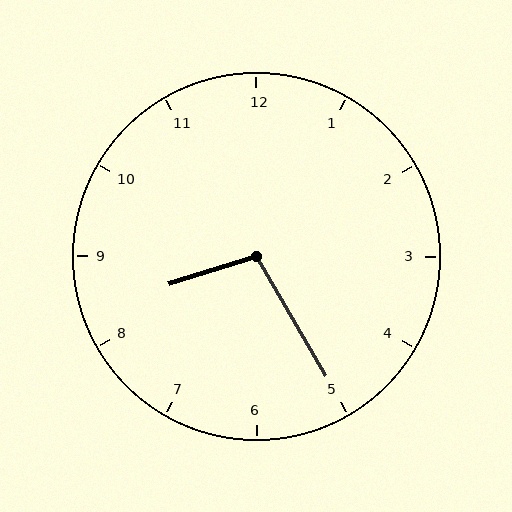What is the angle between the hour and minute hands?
Approximately 102 degrees.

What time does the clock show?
8:25.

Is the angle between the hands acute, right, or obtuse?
It is obtuse.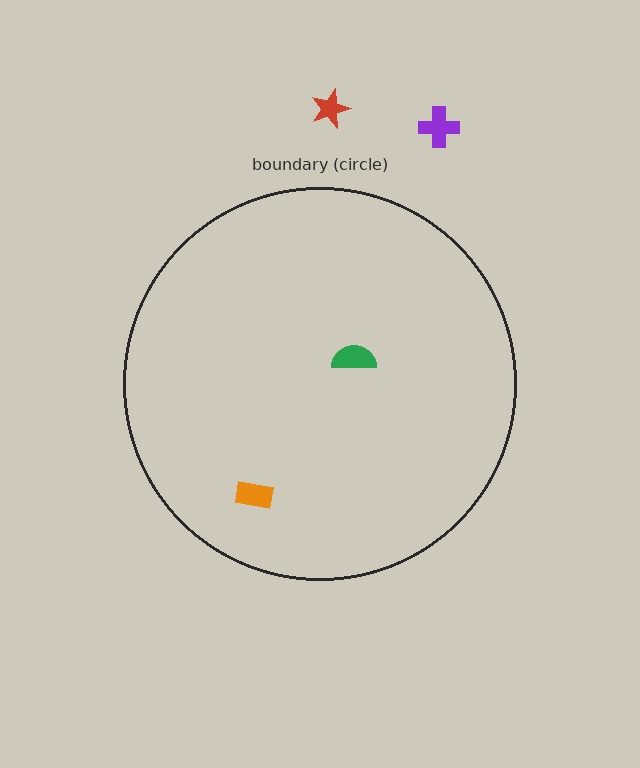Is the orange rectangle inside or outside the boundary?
Inside.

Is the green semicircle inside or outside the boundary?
Inside.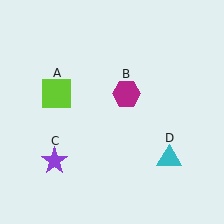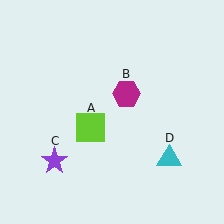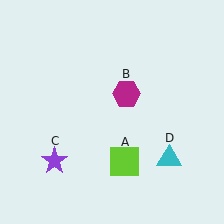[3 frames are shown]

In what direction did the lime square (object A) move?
The lime square (object A) moved down and to the right.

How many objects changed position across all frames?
1 object changed position: lime square (object A).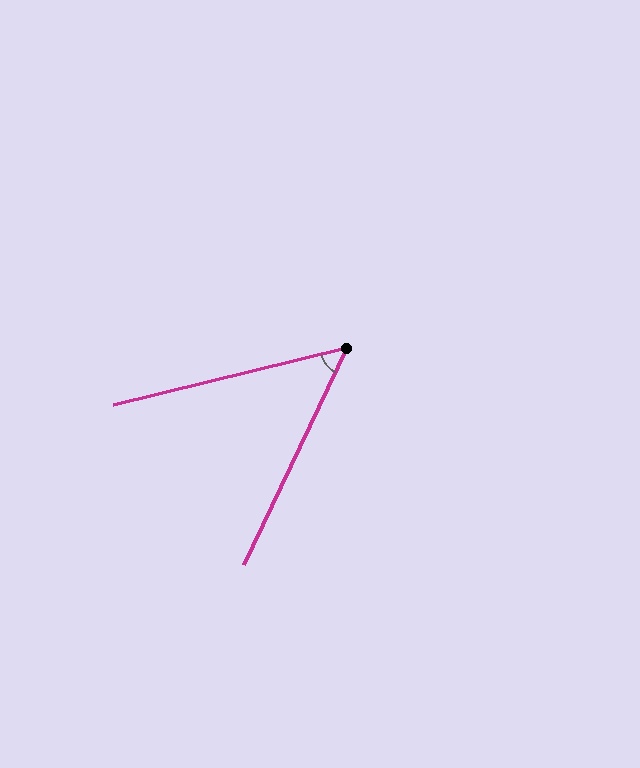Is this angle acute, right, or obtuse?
It is acute.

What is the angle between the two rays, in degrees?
Approximately 51 degrees.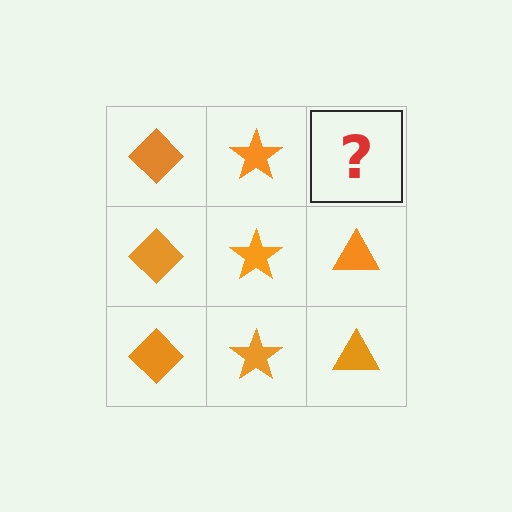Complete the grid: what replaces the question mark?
The question mark should be replaced with an orange triangle.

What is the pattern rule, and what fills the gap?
The rule is that each column has a consistent shape. The gap should be filled with an orange triangle.